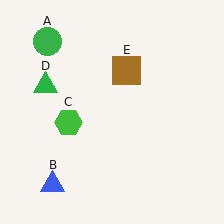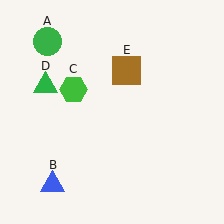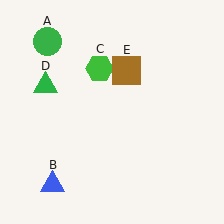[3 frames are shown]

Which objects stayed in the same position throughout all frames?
Green circle (object A) and blue triangle (object B) and green triangle (object D) and brown square (object E) remained stationary.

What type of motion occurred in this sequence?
The green hexagon (object C) rotated clockwise around the center of the scene.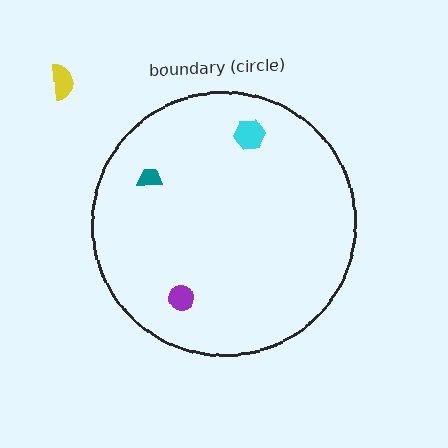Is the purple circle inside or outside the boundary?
Inside.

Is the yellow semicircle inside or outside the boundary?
Outside.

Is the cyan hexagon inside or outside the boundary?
Inside.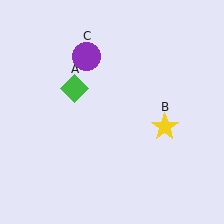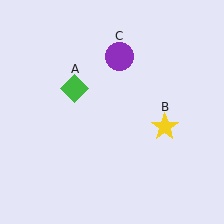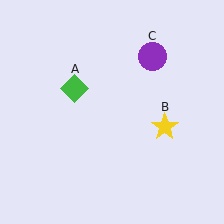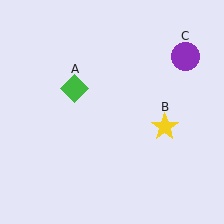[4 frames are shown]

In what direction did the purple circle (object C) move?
The purple circle (object C) moved right.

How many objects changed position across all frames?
1 object changed position: purple circle (object C).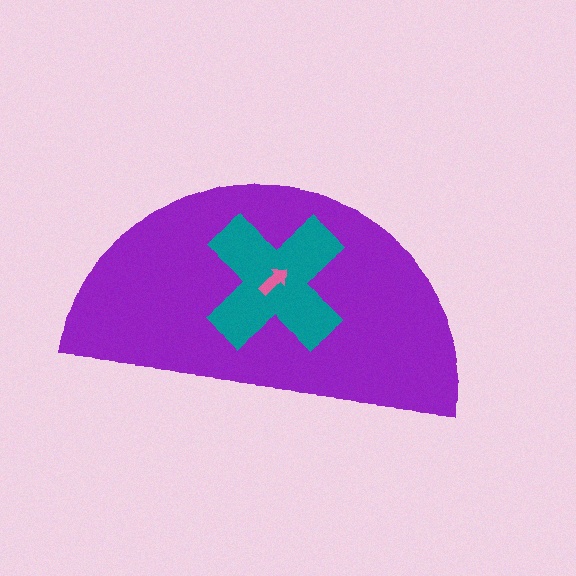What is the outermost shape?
The purple semicircle.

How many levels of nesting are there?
3.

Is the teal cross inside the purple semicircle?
Yes.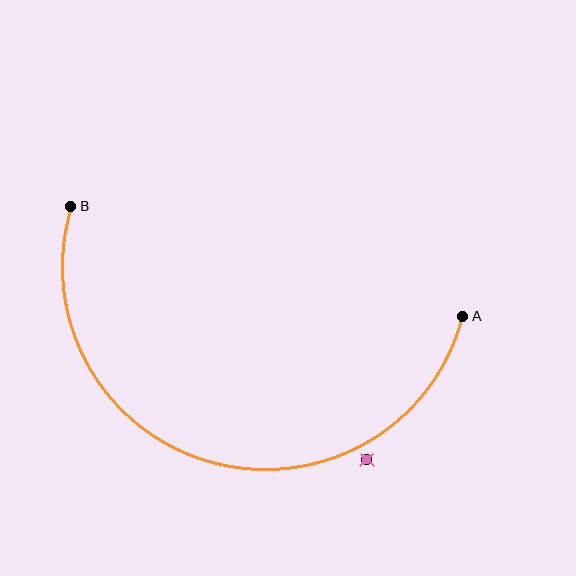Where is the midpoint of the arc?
The arc midpoint is the point on the curve farthest from the straight line joining A and B. It sits below that line.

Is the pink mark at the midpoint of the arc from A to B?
No — the pink mark does not lie on the arc at all. It sits slightly outside the curve.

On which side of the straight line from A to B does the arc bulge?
The arc bulges below the straight line connecting A and B.